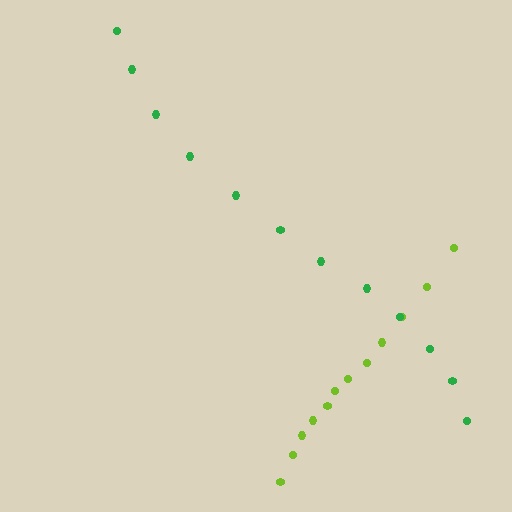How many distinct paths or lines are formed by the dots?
There are 2 distinct paths.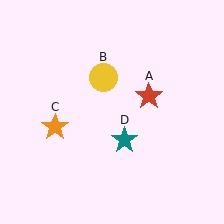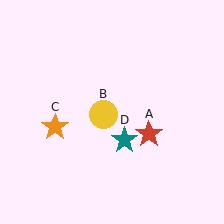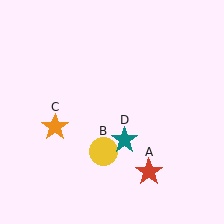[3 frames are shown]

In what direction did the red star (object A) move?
The red star (object A) moved down.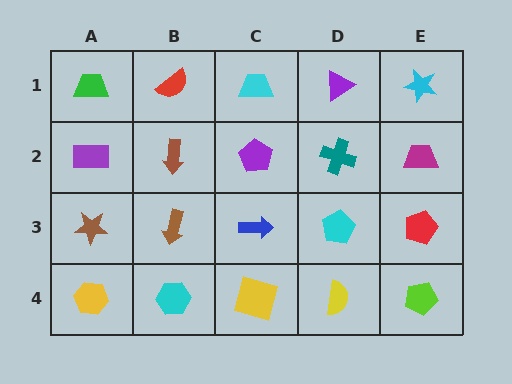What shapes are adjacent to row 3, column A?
A purple rectangle (row 2, column A), a yellow hexagon (row 4, column A), a brown arrow (row 3, column B).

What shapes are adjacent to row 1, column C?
A purple pentagon (row 2, column C), a red semicircle (row 1, column B), a purple triangle (row 1, column D).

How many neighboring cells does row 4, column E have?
2.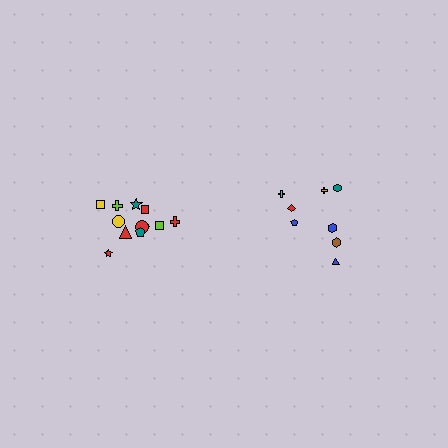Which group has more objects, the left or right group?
The left group.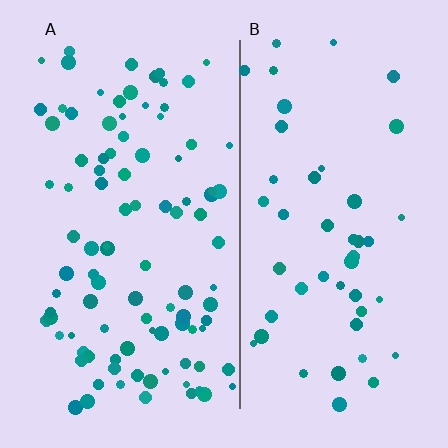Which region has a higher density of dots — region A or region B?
A (the left).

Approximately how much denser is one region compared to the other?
Approximately 2.1× — region A over region B.